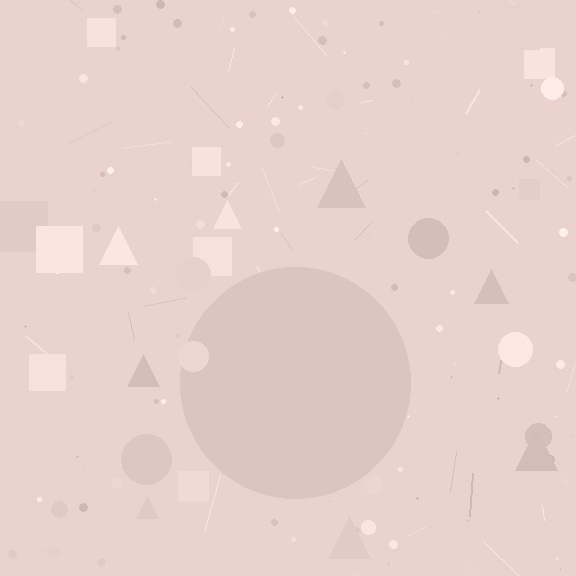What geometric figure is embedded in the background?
A circle is embedded in the background.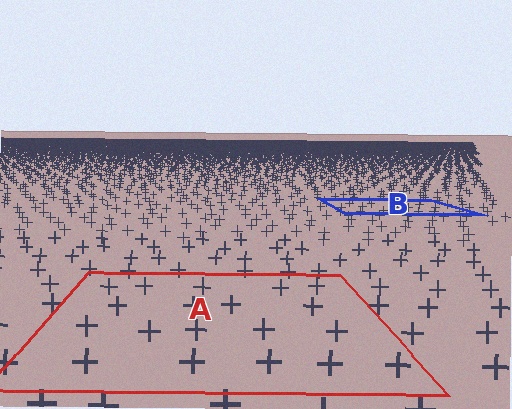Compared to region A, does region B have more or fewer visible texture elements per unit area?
Region B has more texture elements per unit area — they are packed more densely because it is farther away.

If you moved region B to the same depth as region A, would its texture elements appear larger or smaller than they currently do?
They would appear larger. At a closer depth, the same texture elements are projected at a bigger on-screen size.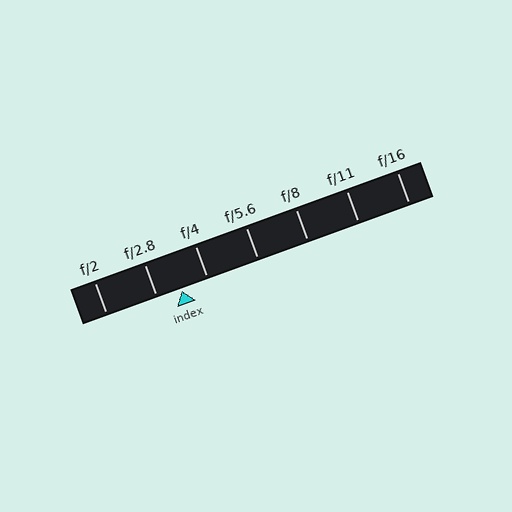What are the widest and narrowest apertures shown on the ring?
The widest aperture shown is f/2 and the narrowest is f/16.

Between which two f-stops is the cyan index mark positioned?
The index mark is between f/2.8 and f/4.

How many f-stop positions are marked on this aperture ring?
There are 7 f-stop positions marked.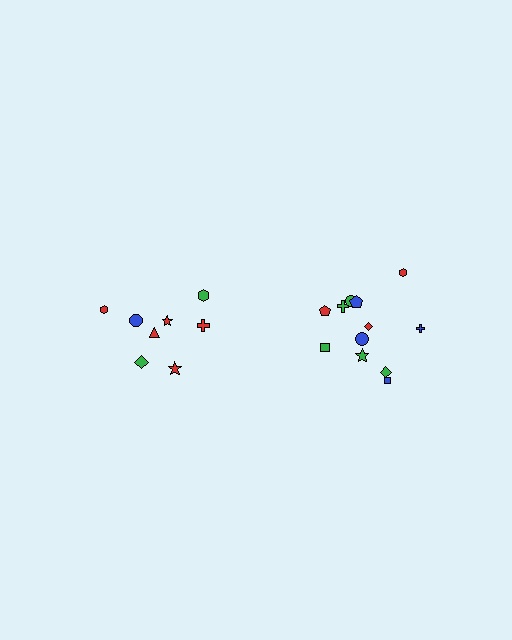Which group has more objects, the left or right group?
The right group.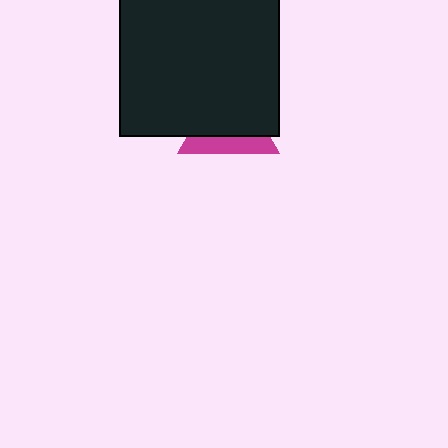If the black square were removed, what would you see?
You would see the complete magenta triangle.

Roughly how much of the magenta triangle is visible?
A small part of it is visible (roughly 33%).